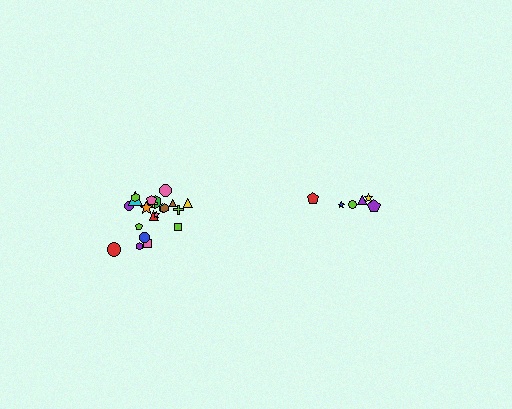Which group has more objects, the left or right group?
The left group.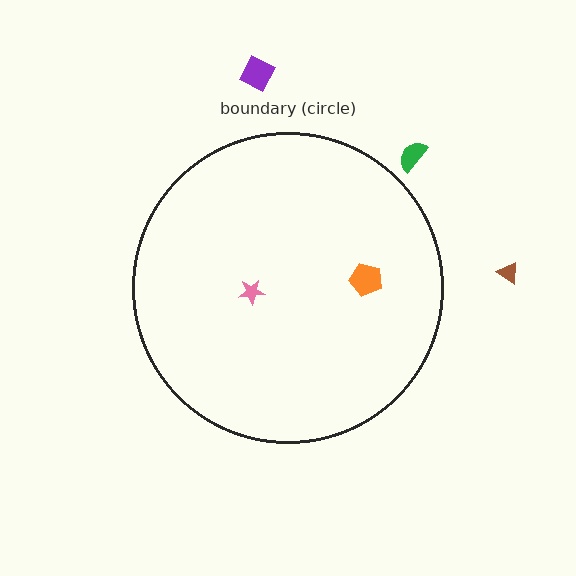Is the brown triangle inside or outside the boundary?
Outside.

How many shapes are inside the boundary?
2 inside, 3 outside.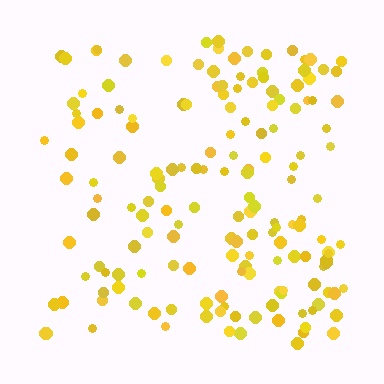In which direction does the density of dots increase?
From left to right, with the right side densest.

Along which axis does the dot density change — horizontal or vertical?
Horizontal.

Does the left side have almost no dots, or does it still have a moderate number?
Still a moderate number, just noticeably fewer than the right.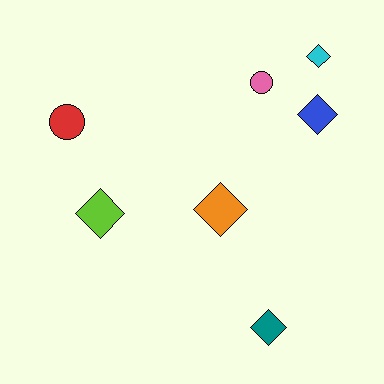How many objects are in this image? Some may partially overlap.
There are 7 objects.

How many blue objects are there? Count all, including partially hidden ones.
There is 1 blue object.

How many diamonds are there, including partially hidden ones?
There are 5 diamonds.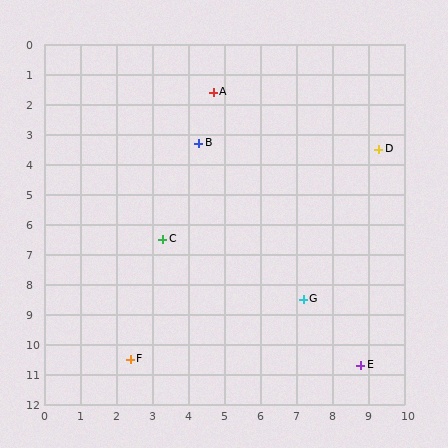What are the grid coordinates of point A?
Point A is at approximately (4.7, 1.6).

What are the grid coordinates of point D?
Point D is at approximately (9.3, 3.5).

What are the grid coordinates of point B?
Point B is at approximately (4.3, 3.3).